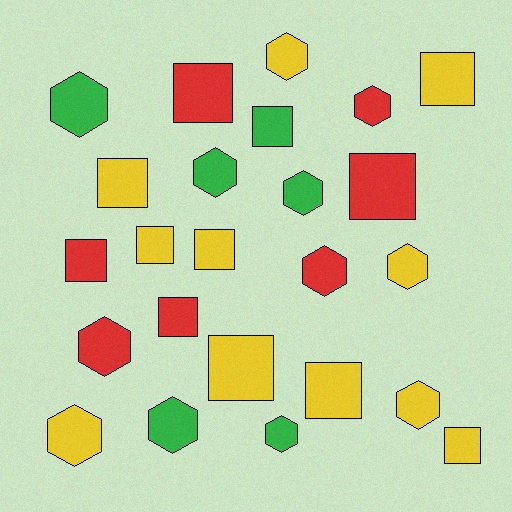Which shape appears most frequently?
Hexagon, with 12 objects.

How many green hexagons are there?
There are 5 green hexagons.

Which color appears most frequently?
Yellow, with 11 objects.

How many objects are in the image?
There are 24 objects.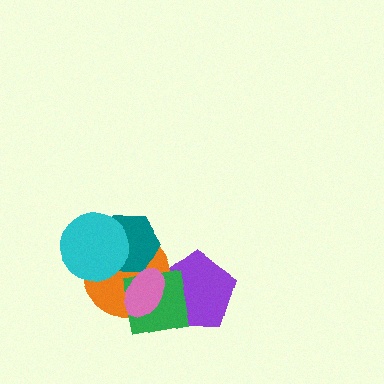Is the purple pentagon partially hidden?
Yes, it is partially covered by another shape.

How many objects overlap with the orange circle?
5 objects overlap with the orange circle.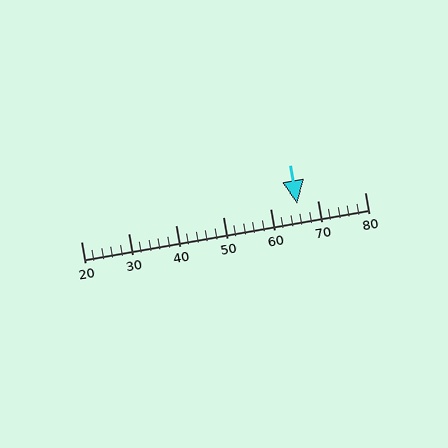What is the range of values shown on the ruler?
The ruler shows values from 20 to 80.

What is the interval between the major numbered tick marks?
The major tick marks are spaced 10 units apart.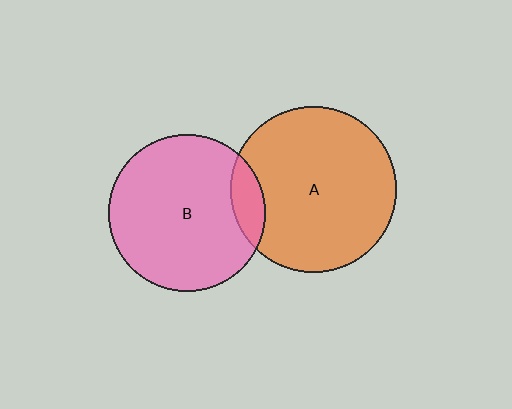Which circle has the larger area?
Circle A (orange).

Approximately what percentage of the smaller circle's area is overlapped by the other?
Approximately 10%.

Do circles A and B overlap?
Yes.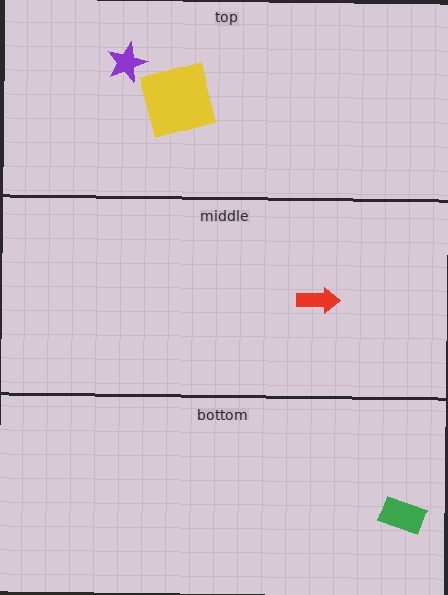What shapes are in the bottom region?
The green rectangle.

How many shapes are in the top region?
2.